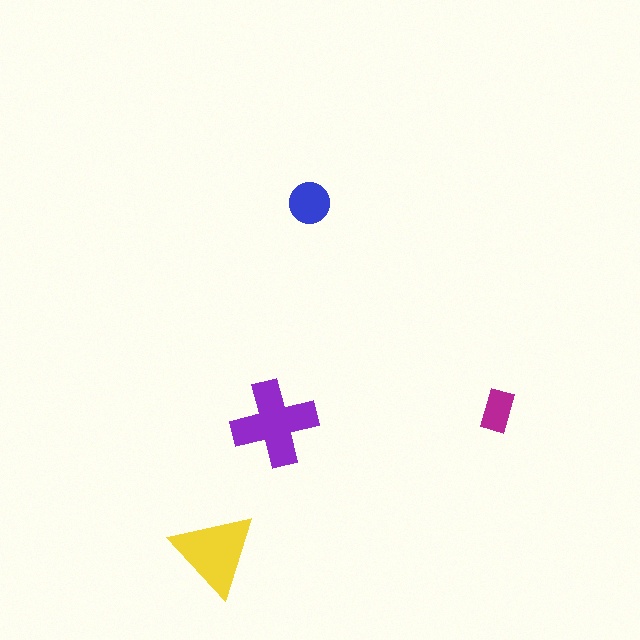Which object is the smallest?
The magenta rectangle.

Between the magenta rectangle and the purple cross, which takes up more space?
The purple cross.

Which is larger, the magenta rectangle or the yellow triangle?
The yellow triangle.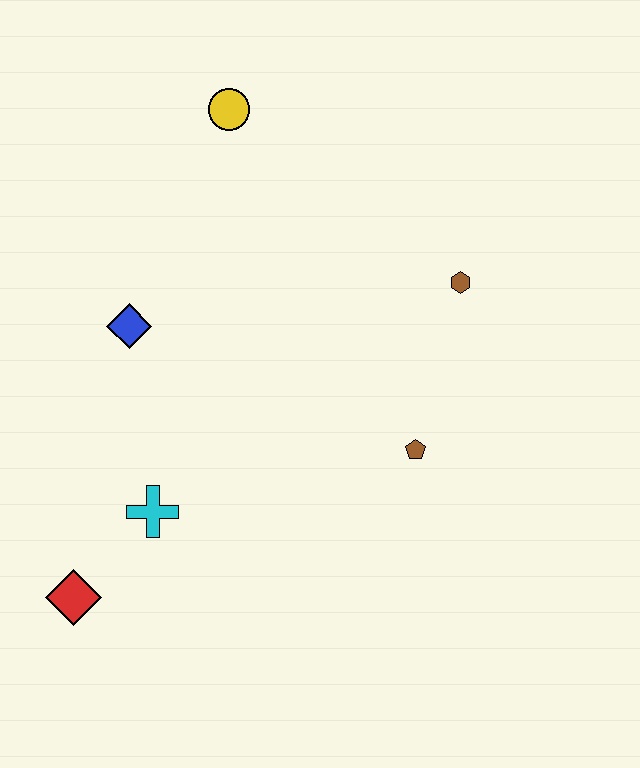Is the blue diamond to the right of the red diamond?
Yes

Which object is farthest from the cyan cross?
The yellow circle is farthest from the cyan cross.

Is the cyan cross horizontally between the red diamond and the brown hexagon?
Yes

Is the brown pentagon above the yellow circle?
No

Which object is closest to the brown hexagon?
The brown pentagon is closest to the brown hexagon.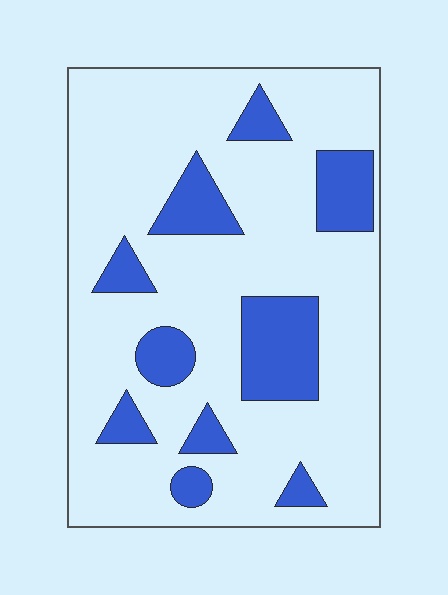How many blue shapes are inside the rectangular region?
10.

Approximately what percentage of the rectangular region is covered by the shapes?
Approximately 20%.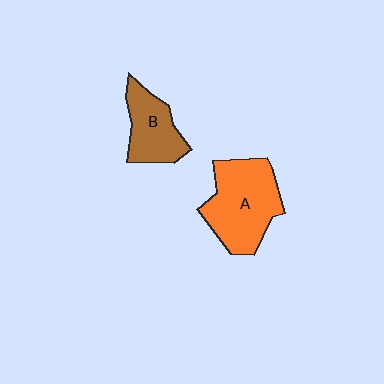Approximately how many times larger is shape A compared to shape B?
Approximately 1.6 times.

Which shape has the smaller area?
Shape B (brown).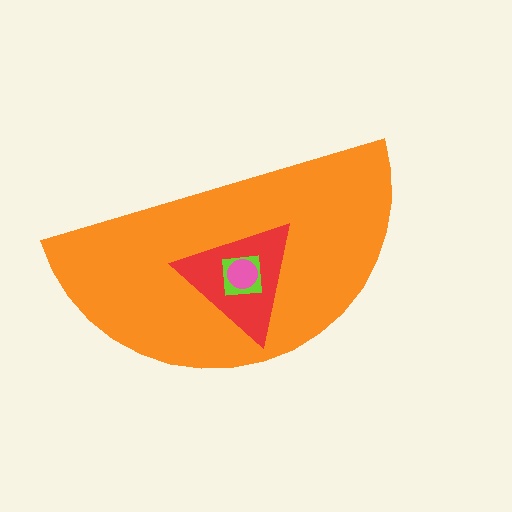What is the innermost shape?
The pink circle.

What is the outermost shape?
The orange semicircle.